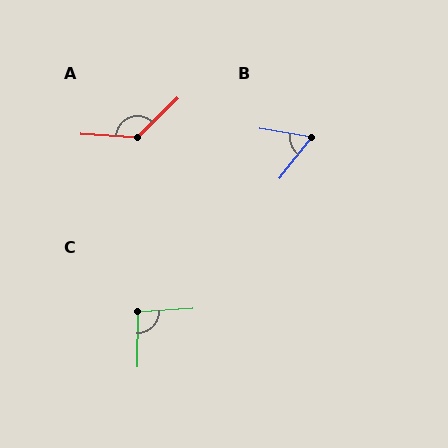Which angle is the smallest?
B, at approximately 62 degrees.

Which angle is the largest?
A, at approximately 132 degrees.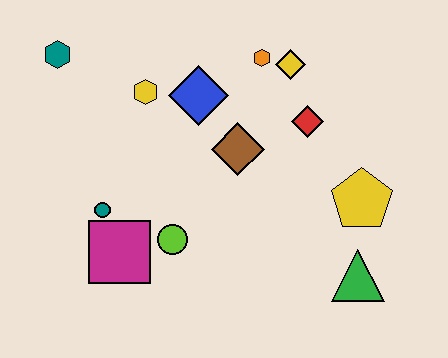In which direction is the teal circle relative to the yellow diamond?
The teal circle is to the left of the yellow diamond.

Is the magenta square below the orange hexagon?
Yes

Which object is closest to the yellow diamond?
The orange hexagon is closest to the yellow diamond.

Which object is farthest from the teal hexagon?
The green triangle is farthest from the teal hexagon.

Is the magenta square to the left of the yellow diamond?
Yes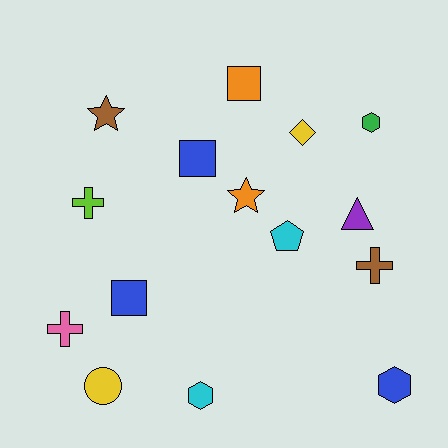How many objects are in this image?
There are 15 objects.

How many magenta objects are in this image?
There are no magenta objects.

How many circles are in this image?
There is 1 circle.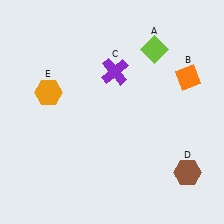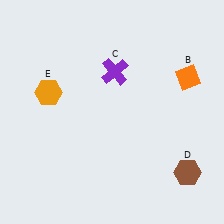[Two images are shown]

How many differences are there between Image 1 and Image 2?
There is 1 difference between the two images.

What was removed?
The lime diamond (A) was removed in Image 2.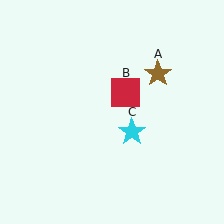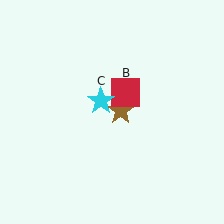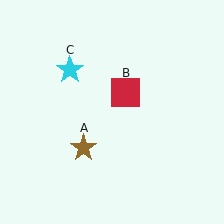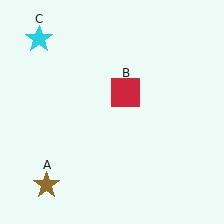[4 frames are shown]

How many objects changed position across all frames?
2 objects changed position: brown star (object A), cyan star (object C).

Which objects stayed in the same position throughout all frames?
Red square (object B) remained stationary.